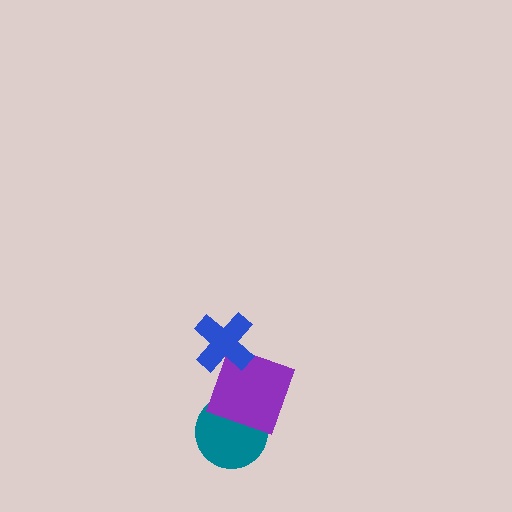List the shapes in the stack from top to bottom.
From top to bottom: the blue cross, the purple square, the teal circle.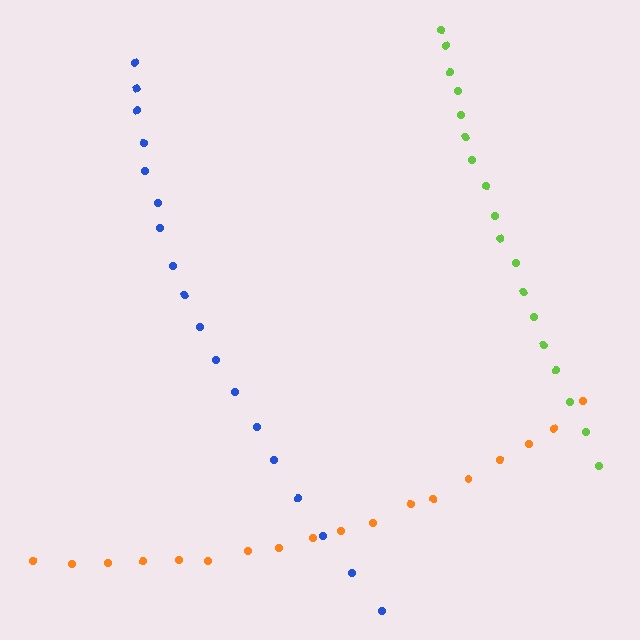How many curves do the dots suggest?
There are 3 distinct paths.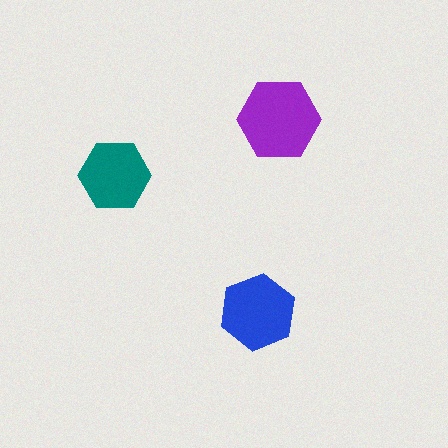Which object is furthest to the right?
The purple hexagon is rightmost.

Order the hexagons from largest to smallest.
the purple one, the blue one, the teal one.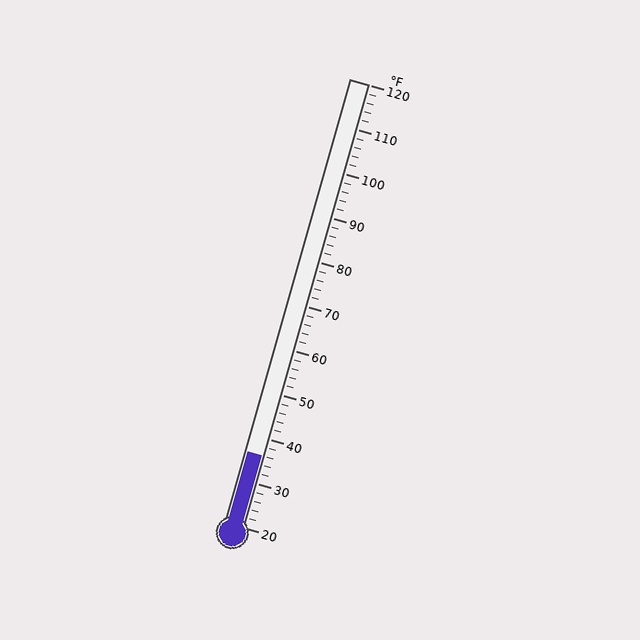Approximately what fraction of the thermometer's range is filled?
The thermometer is filled to approximately 15% of its range.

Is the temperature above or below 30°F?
The temperature is above 30°F.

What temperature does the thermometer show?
The thermometer shows approximately 36°F.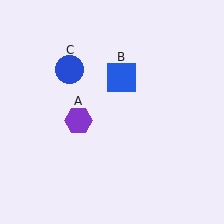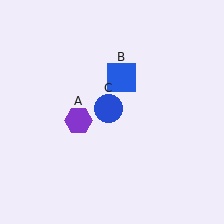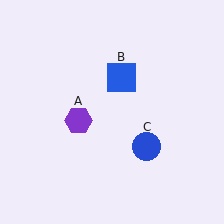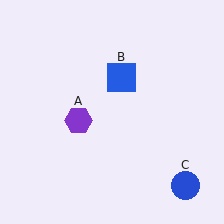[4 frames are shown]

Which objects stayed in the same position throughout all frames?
Purple hexagon (object A) and blue square (object B) remained stationary.